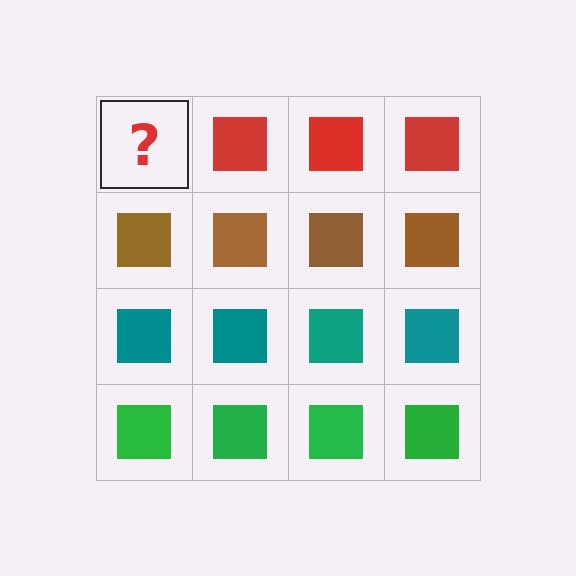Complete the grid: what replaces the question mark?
The question mark should be replaced with a red square.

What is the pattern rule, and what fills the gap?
The rule is that each row has a consistent color. The gap should be filled with a red square.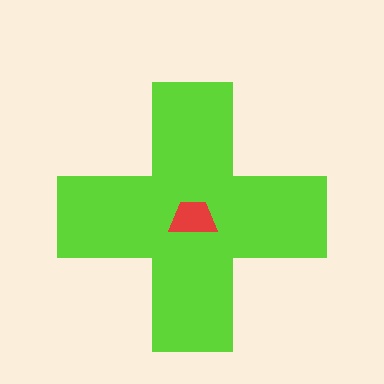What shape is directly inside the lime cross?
The red trapezoid.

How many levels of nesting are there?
2.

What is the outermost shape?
The lime cross.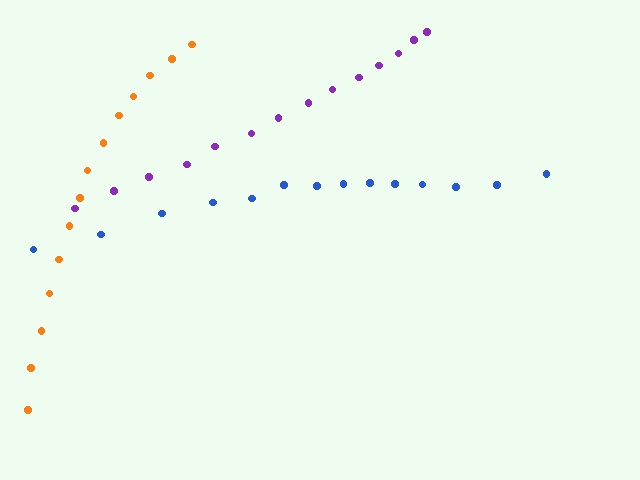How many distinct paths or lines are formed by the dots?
There are 3 distinct paths.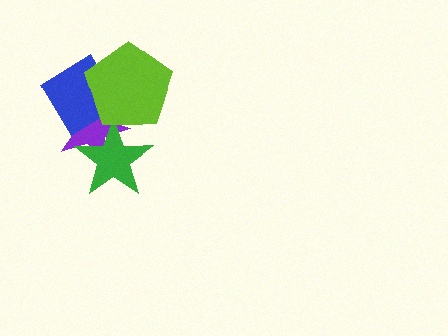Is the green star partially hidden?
Yes, it is partially covered by another shape.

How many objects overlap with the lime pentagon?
3 objects overlap with the lime pentagon.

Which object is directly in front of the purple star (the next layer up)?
The green star is directly in front of the purple star.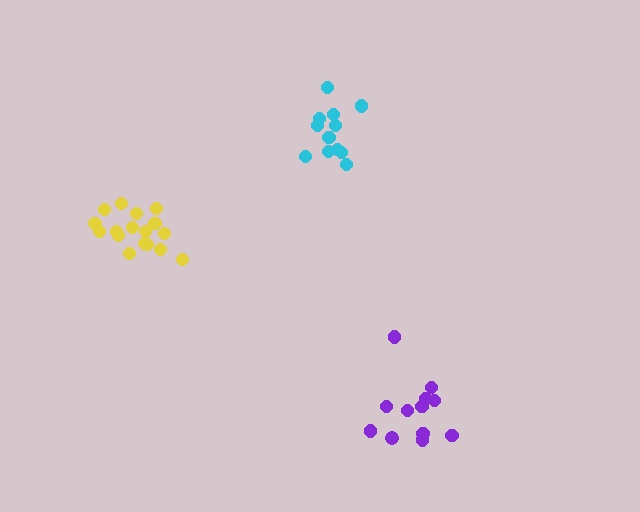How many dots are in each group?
Group 1: 17 dots, Group 2: 12 dots, Group 3: 12 dots (41 total).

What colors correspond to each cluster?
The clusters are colored: yellow, purple, cyan.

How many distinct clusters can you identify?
There are 3 distinct clusters.